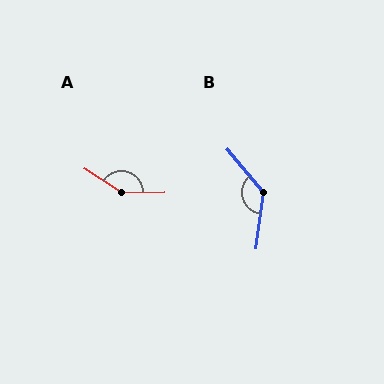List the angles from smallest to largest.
B (132°), A (147°).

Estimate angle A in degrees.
Approximately 147 degrees.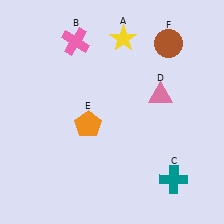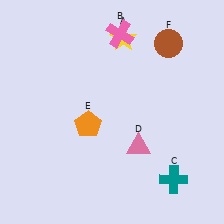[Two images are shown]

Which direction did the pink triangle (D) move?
The pink triangle (D) moved down.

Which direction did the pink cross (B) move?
The pink cross (B) moved right.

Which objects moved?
The objects that moved are: the pink cross (B), the pink triangle (D).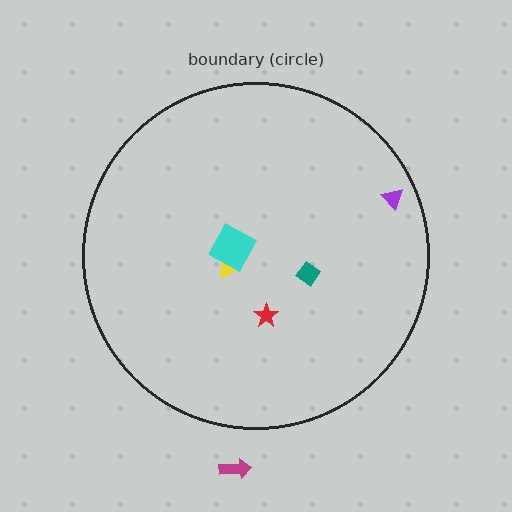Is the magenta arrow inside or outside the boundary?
Outside.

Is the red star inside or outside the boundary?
Inside.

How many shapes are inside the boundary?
5 inside, 1 outside.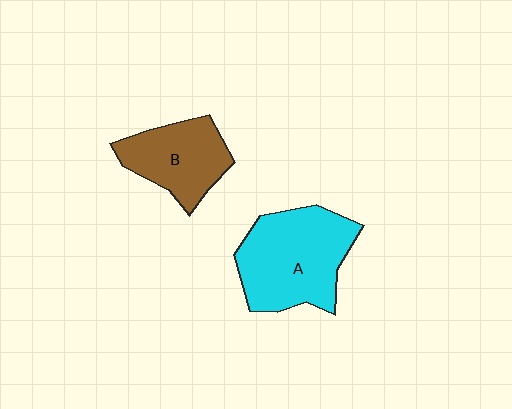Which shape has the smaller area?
Shape B (brown).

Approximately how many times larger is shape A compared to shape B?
Approximately 1.5 times.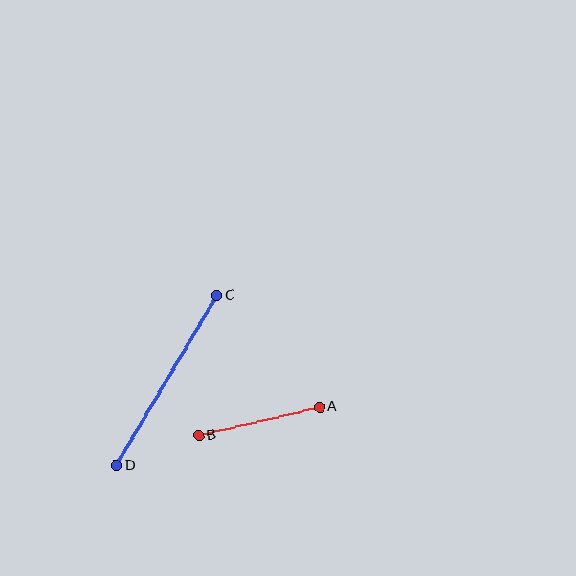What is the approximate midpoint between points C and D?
The midpoint is at approximately (167, 381) pixels.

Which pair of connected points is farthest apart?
Points C and D are farthest apart.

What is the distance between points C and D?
The distance is approximately 198 pixels.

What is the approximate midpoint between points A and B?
The midpoint is at approximately (259, 421) pixels.